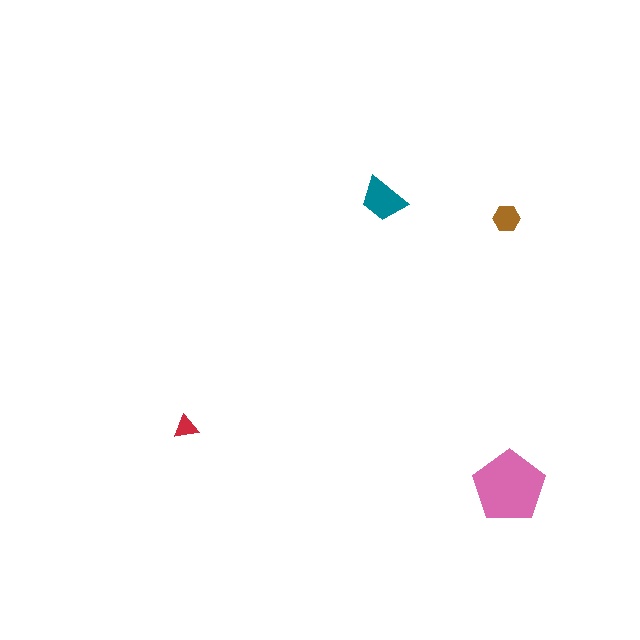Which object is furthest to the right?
The pink pentagon is rightmost.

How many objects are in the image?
There are 4 objects in the image.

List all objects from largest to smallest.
The pink pentagon, the teal trapezoid, the brown hexagon, the red triangle.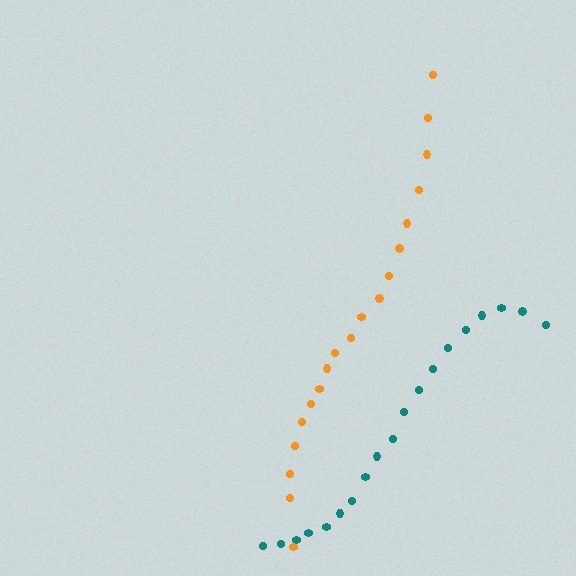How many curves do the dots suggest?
There are 2 distinct paths.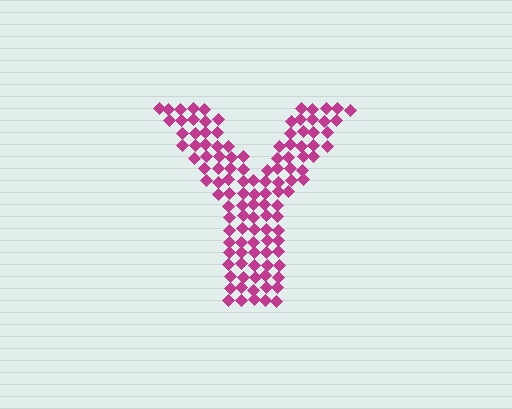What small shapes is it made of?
It is made of small diamonds.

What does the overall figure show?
The overall figure shows the letter Y.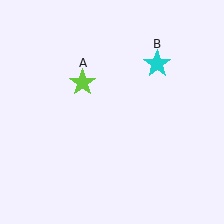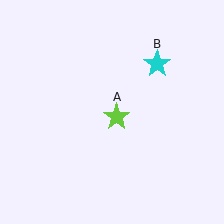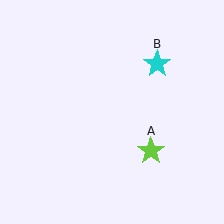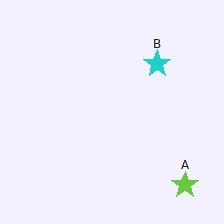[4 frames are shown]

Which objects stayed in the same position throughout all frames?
Cyan star (object B) remained stationary.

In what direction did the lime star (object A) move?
The lime star (object A) moved down and to the right.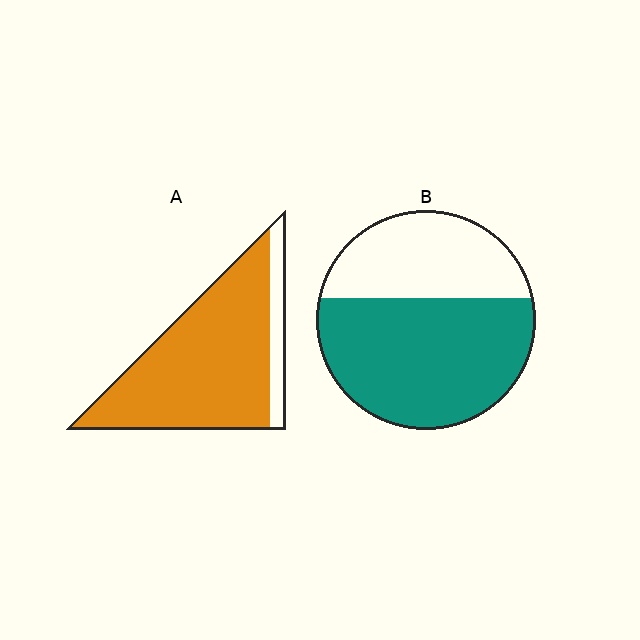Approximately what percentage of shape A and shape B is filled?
A is approximately 85% and B is approximately 65%.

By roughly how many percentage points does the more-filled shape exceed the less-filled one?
By roughly 25 percentage points (A over B).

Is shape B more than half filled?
Yes.